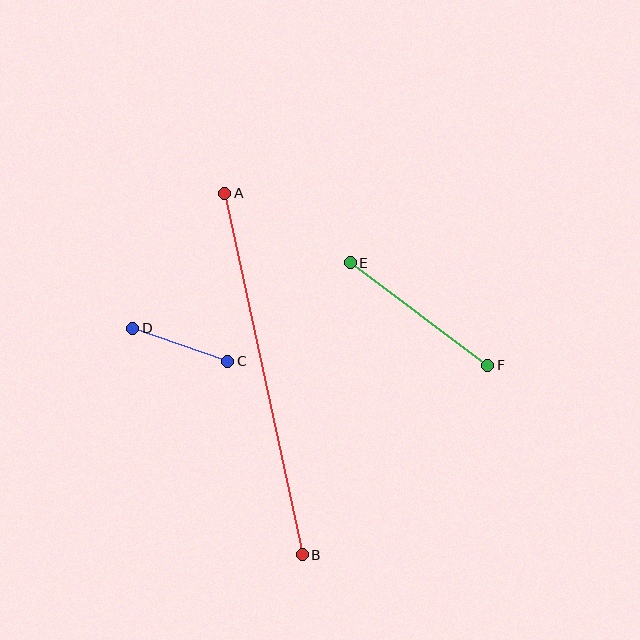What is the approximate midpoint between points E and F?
The midpoint is at approximately (419, 314) pixels.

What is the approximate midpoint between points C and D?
The midpoint is at approximately (180, 345) pixels.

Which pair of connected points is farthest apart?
Points A and B are farthest apart.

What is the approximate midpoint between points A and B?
The midpoint is at approximately (263, 374) pixels.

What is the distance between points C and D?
The distance is approximately 101 pixels.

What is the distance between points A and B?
The distance is approximately 370 pixels.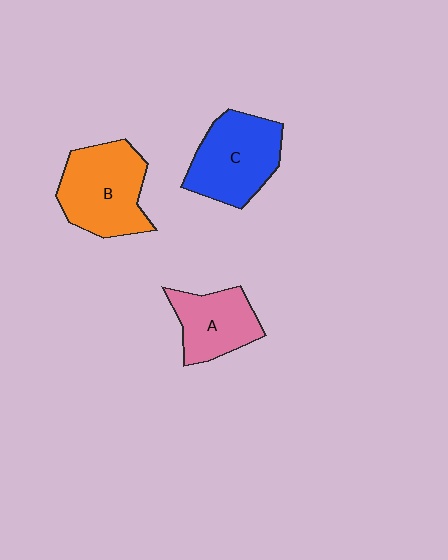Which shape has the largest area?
Shape B (orange).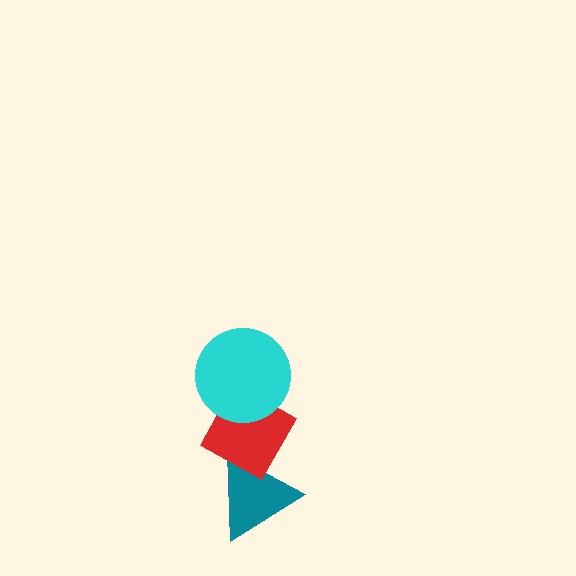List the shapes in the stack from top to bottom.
From top to bottom: the cyan circle, the red diamond, the teal triangle.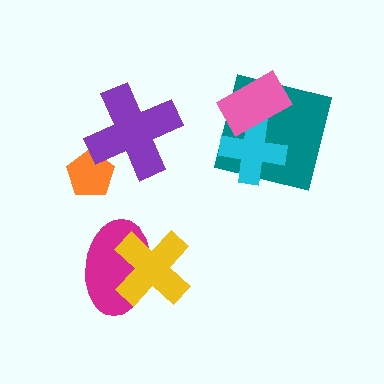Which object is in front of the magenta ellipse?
The yellow cross is in front of the magenta ellipse.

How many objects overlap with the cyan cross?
2 objects overlap with the cyan cross.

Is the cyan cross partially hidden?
Yes, it is partially covered by another shape.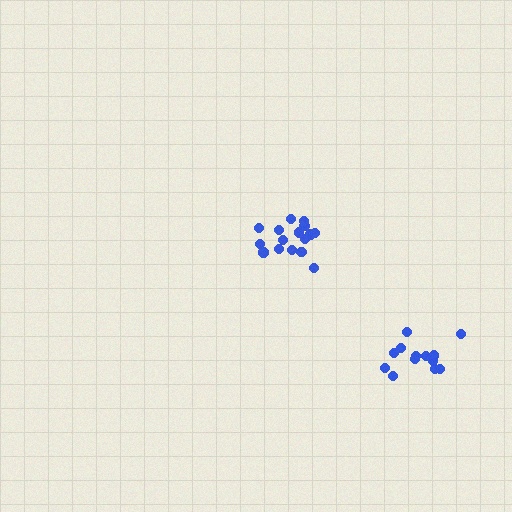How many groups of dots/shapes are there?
There are 2 groups.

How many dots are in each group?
Group 1: 16 dots, Group 2: 13 dots (29 total).